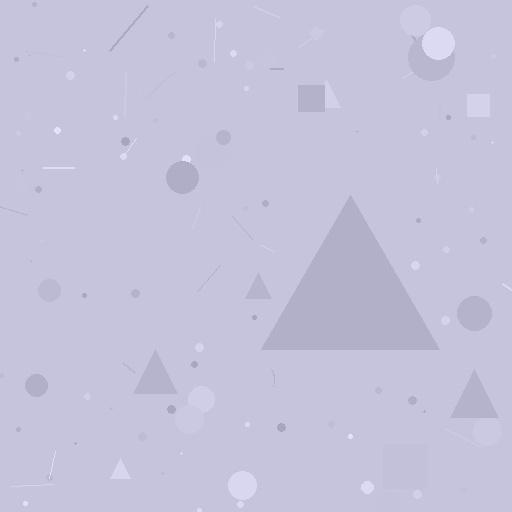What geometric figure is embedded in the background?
A triangle is embedded in the background.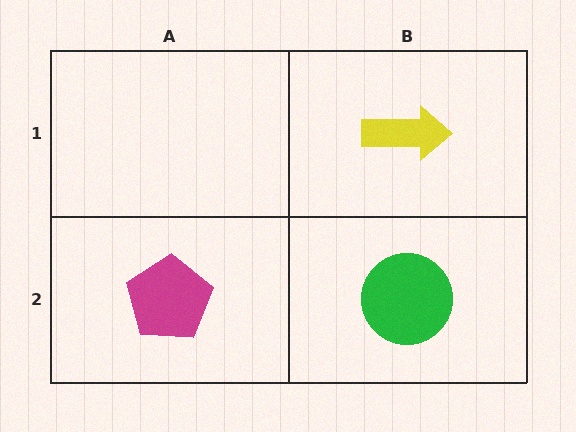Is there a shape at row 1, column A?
No, that cell is empty.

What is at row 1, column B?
A yellow arrow.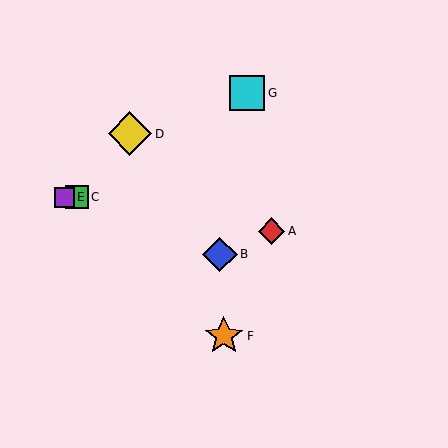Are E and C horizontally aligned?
Yes, both are at y≈197.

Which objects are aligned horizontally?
Objects C, E are aligned horizontally.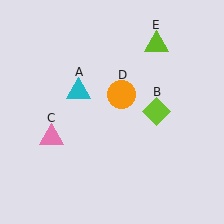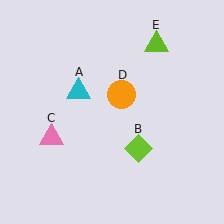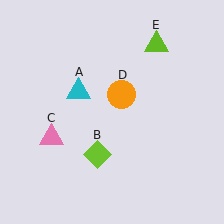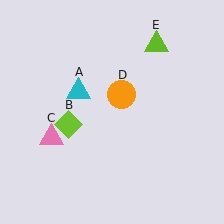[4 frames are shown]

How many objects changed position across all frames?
1 object changed position: lime diamond (object B).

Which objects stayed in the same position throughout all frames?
Cyan triangle (object A) and pink triangle (object C) and orange circle (object D) and lime triangle (object E) remained stationary.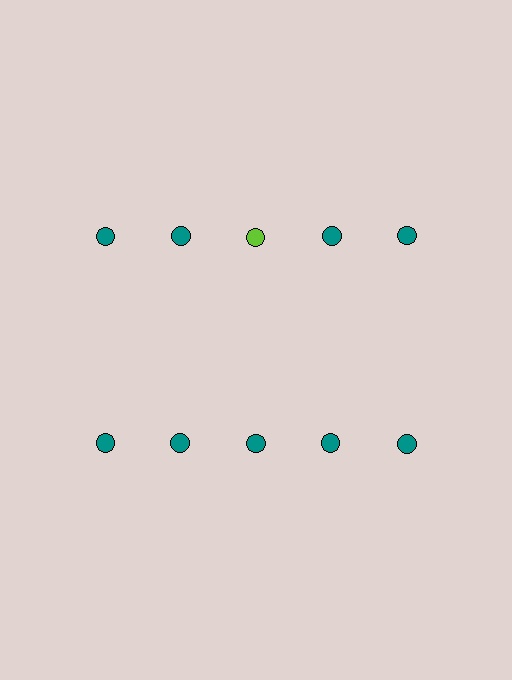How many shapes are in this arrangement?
There are 10 shapes arranged in a grid pattern.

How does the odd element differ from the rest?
It has a different color: lime instead of teal.